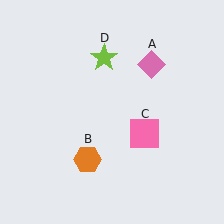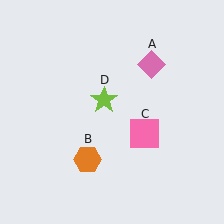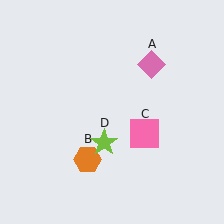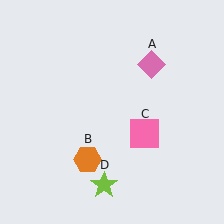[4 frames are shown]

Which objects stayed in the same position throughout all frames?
Pink diamond (object A) and orange hexagon (object B) and pink square (object C) remained stationary.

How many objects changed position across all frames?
1 object changed position: lime star (object D).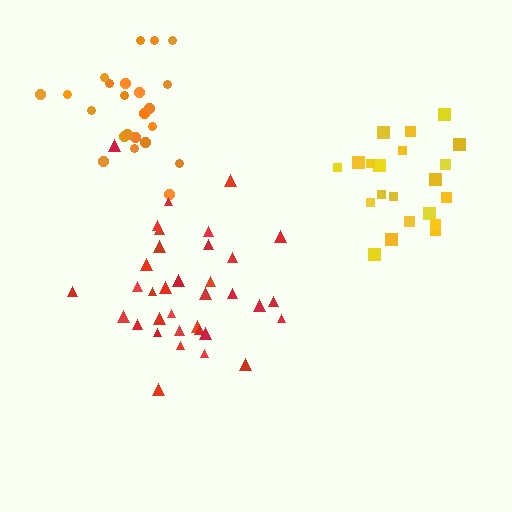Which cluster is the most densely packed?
Orange.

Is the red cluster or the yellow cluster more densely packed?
Yellow.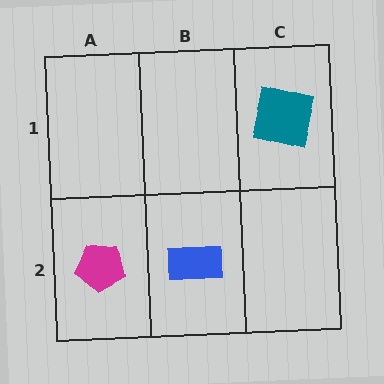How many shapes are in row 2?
2 shapes.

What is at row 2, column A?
A magenta pentagon.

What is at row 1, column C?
A teal square.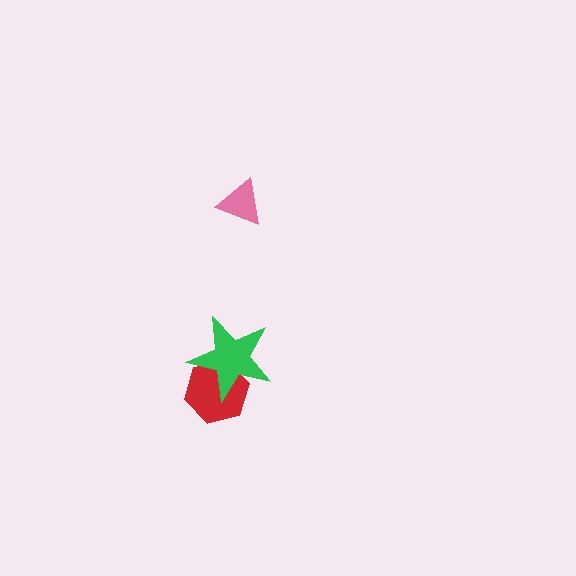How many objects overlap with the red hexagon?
1 object overlaps with the red hexagon.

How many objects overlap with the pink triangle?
0 objects overlap with the pink triangle.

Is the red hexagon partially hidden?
Yes, it is partially covered by another shape.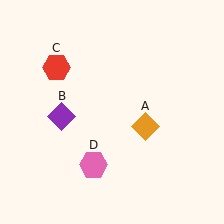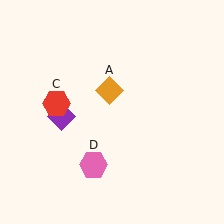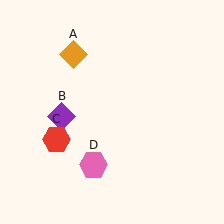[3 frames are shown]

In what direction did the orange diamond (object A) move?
The orange diamond (object A) moved up and to the left.